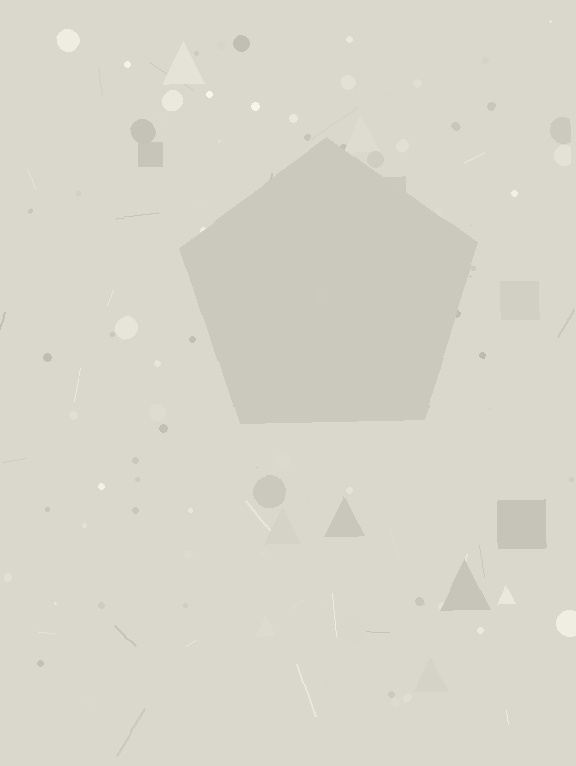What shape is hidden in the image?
A pentagon is hidden in the image.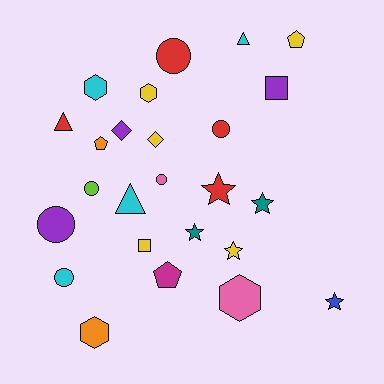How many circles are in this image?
There are 6 circles.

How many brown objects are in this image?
There are no brown objects.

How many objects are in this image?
There are 25 objects.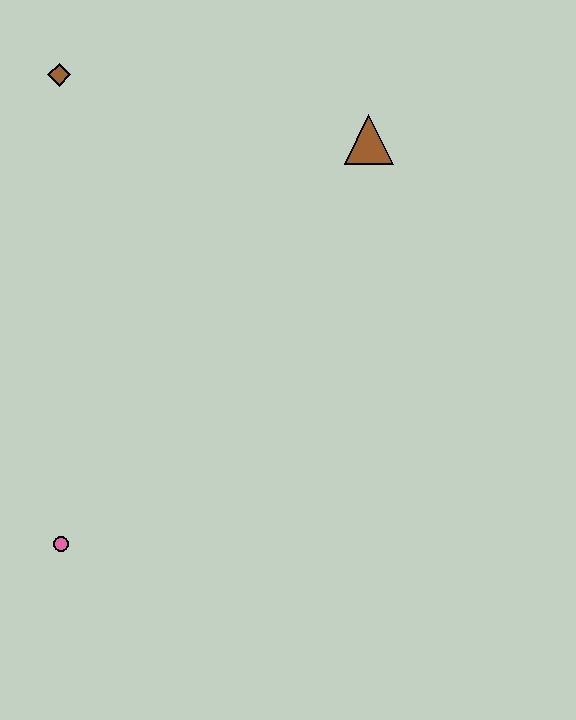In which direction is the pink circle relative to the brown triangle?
The pink circle is below the brown triangle.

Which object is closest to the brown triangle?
The brown diamond is closest to the brown triangle.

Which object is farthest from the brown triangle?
The pink circle is farthest from the brown triangle.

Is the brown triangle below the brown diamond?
Yes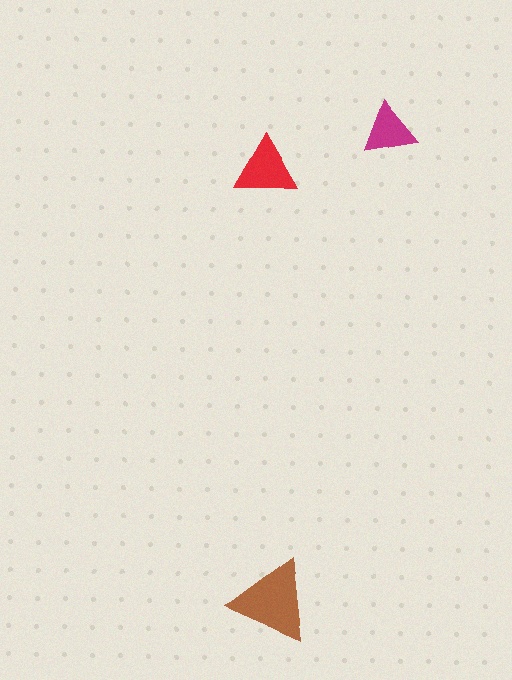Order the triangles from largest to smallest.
the brown one, the red one, the magenta one.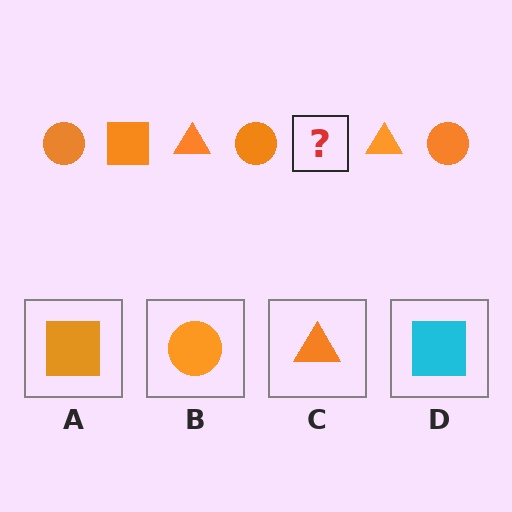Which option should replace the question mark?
Option A.